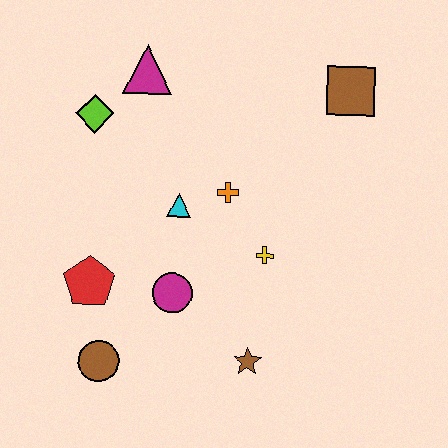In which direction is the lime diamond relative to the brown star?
The lime diamond is above the brown star.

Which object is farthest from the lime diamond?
The brown star is farthest from the lime diamond.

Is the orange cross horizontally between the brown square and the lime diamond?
Yes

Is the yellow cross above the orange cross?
No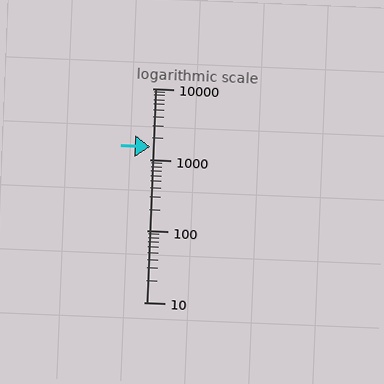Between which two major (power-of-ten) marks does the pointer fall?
The pointer is between 1000 and 10000.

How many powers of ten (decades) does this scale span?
The scale spans 3 decades, from 10 to 10000.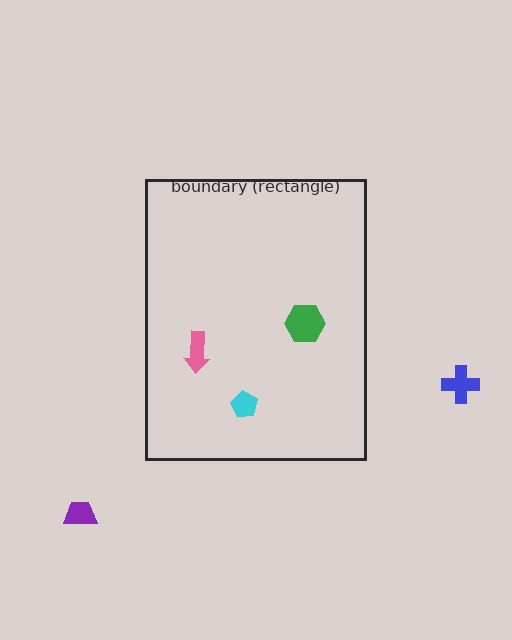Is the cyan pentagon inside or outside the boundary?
Inside.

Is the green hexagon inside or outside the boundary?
Inside.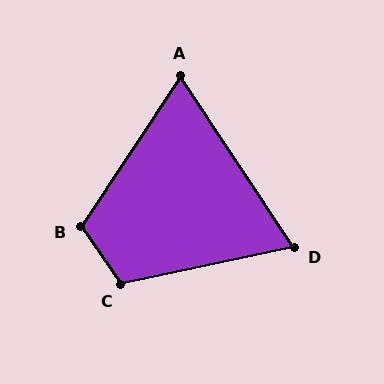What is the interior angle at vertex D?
Approximately 68 degrees (acute).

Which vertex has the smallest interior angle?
A, at approximately 67 degrees.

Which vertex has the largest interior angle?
C, at approximately 113 degrees.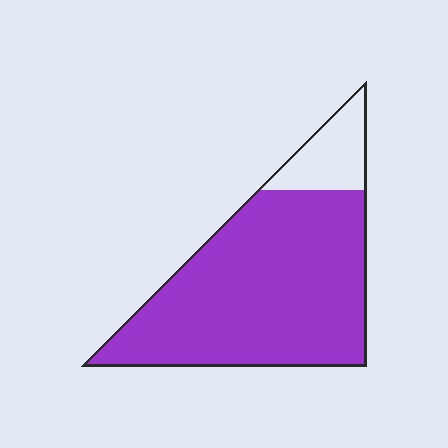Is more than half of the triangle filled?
Yes.